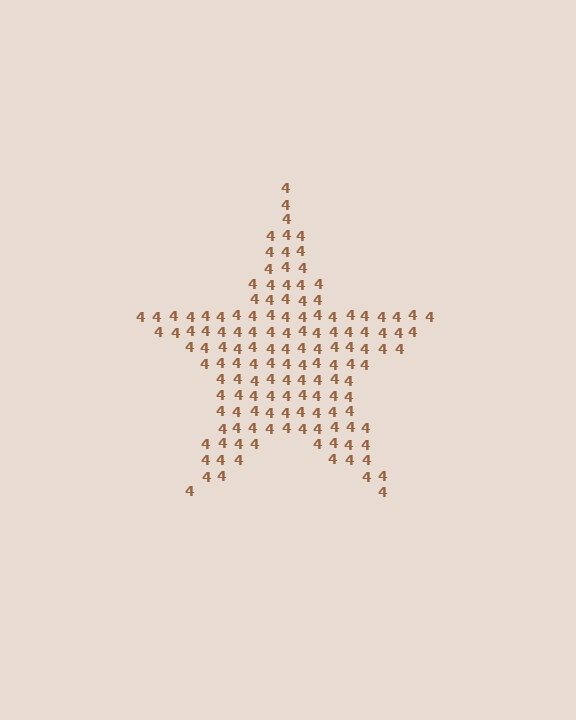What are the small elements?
The small elements are digit 4's.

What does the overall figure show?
The overall figure shows a star.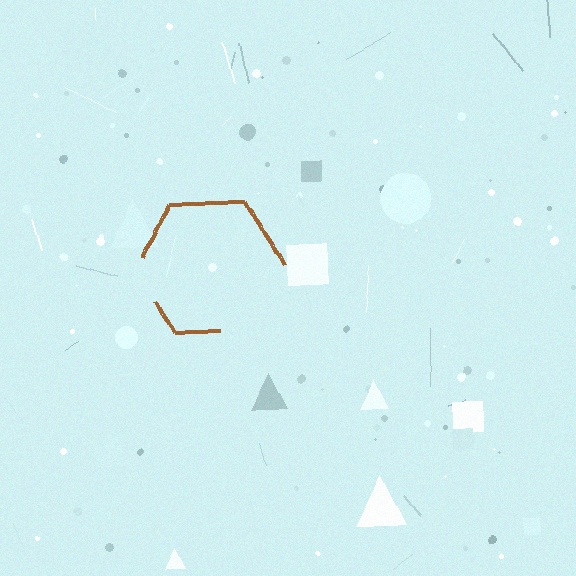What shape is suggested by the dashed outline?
The dashed outline suggests a hexagon.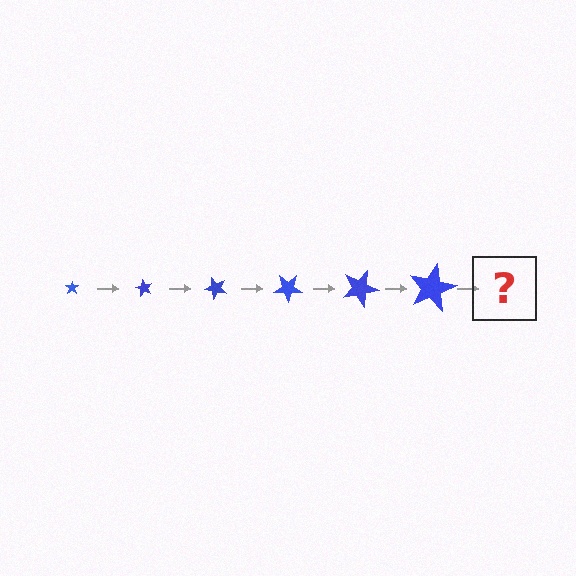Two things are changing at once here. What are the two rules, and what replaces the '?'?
The two rules are that the star grows larger each step and it rotates 60 degrees each step. The '?' should be a star, larger than the previous one and rotated 360 degrees from the start.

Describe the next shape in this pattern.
It should be a star, larger than the previous one and rotated 360 degrees from the start.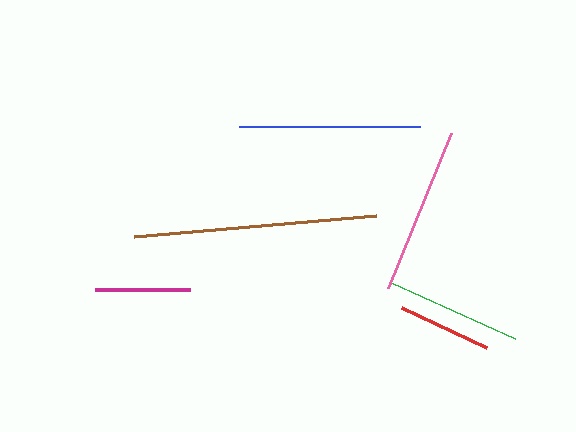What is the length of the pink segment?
The pink segment is approximately 167 pixels long.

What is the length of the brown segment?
The brown segment is approximately 242 pixels long.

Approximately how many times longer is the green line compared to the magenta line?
The green line is approximately 1.4 times the length of the magenta line.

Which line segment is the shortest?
The red line is the shortest at approximately 94 pixels.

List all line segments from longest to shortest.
From longest to shortest: brown, blue, pink, green, magenta, red.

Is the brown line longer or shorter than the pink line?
The brown line is longer than the pink line.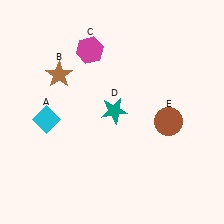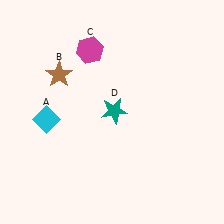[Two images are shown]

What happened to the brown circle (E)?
The brown circle (E) was removed in Image 2. It was in the bottom-right area of Image 1.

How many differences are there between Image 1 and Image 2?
There is 1 difference between the two images.